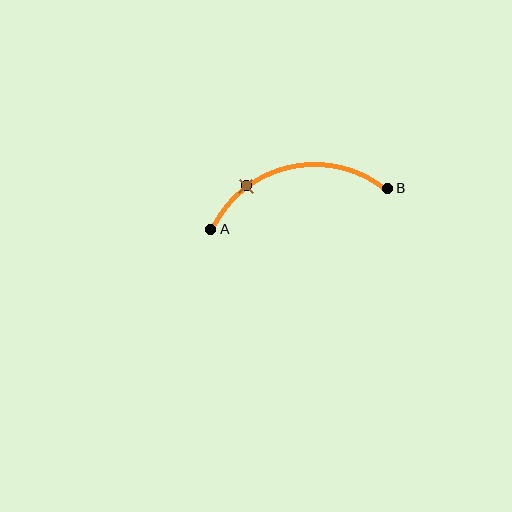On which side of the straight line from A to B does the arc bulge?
The arc bulges above the straight line connecting A and B.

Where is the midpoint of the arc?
The arc midpoint is the point on the curve farthest from the straight line joining A and B. It sits above that line.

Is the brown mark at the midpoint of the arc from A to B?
No. The brown mark lies on the arc but is closer to endpoint A. The arc midpoint would be at the point on the curve equidistant along the arc from both A and B.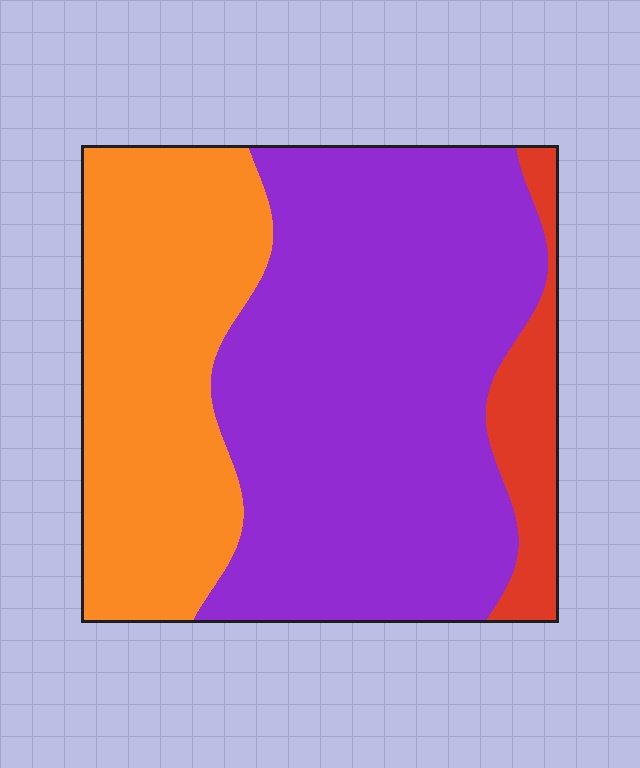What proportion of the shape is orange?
Orange covers 33% of the shape.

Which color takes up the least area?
Red, at roughly 10%.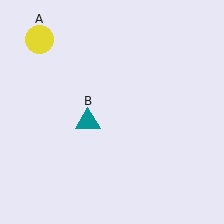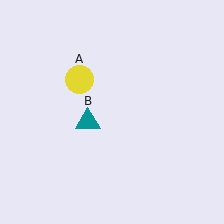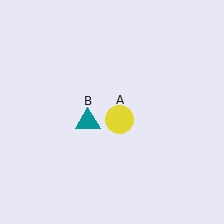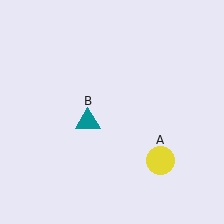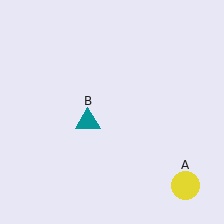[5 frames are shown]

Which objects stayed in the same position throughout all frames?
Teal triangle (object B) remained stationary.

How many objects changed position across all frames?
1 object changed position: yellow circle (object A).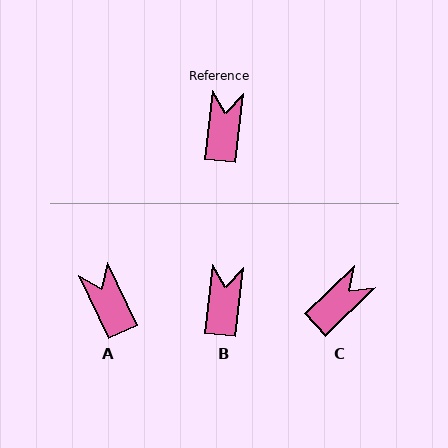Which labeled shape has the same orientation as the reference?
B.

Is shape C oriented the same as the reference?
No, it is off by about 39 degrees.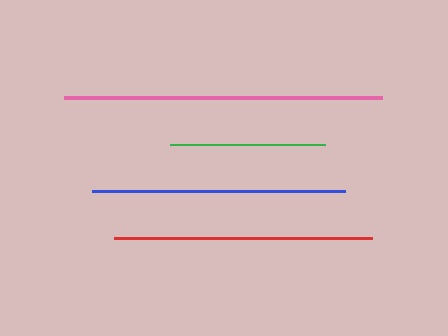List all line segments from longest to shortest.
From longest to shortest: pink, red, blue, green.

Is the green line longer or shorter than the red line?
The red line is longer than the green line.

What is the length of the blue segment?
The blue segment is approximately 254 pixels long.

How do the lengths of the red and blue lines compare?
The red and blue lines are approximately the same length.